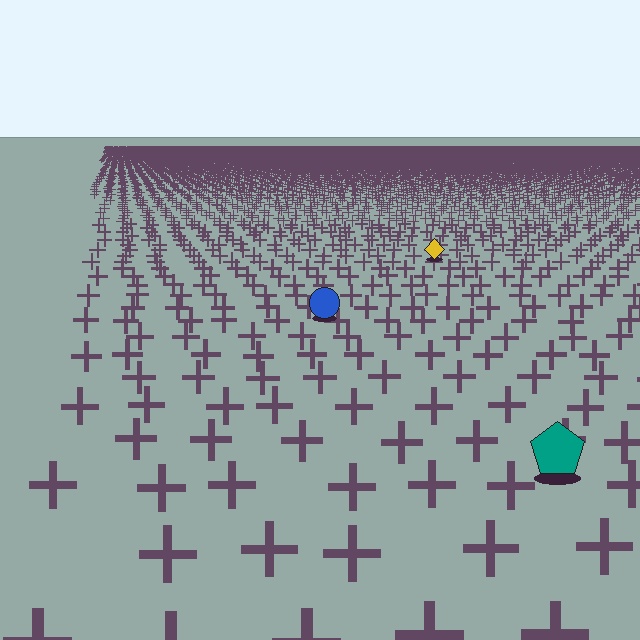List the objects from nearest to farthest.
From nearest to farthest: the teal pentagon, the blue circle, the yellow diamond.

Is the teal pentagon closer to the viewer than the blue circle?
Yes. The teal pentagon is closer — you can tell from the texture gradient: the ground texture is coarser near it.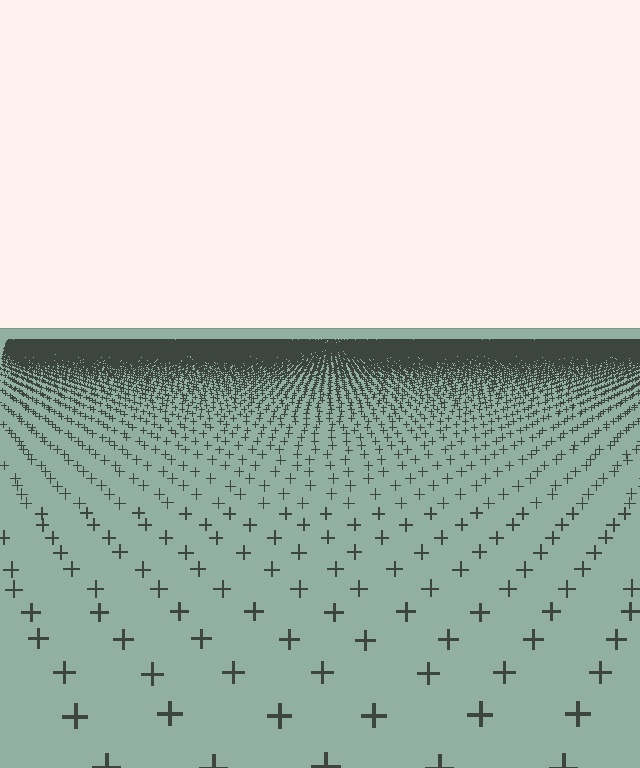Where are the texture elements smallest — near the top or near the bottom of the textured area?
Near the top.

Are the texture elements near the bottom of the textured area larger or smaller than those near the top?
Larger. Near the bottom, elements are closer to the viewer and appear at a bigger on-screen size.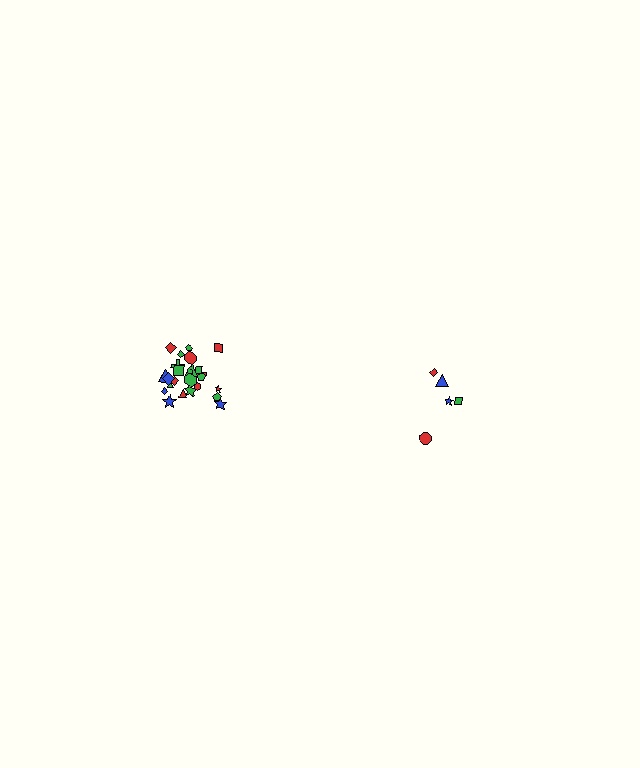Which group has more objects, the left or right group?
The left group.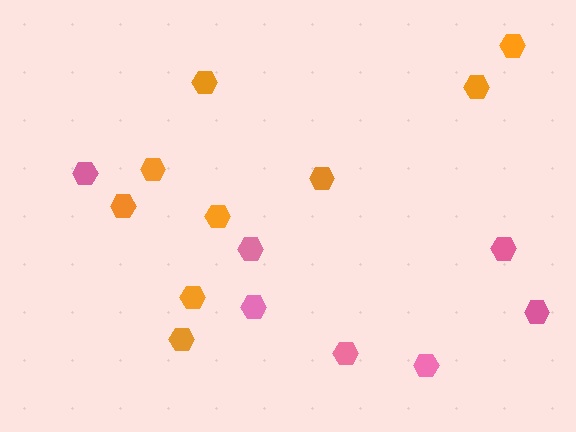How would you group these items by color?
There are 2 groups: one group of pink hexagons (7) and one group of orange hexagons (9).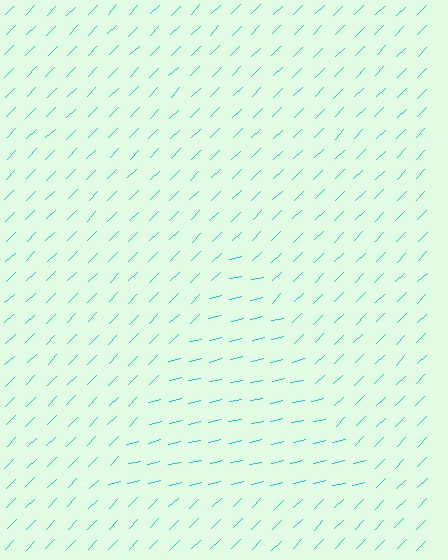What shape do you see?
I see a triangle.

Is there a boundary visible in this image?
Yes, there is a texture boundary formed by a change in line orientation.